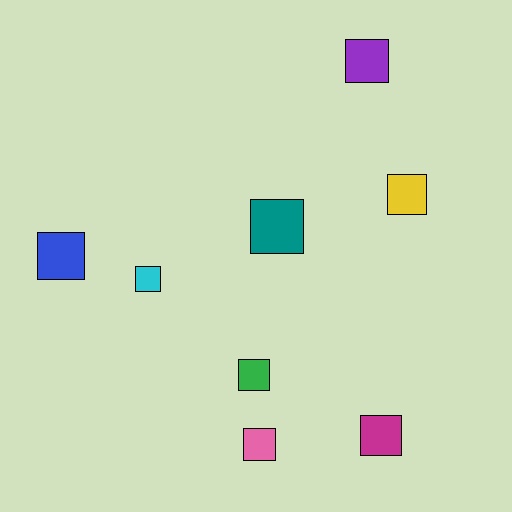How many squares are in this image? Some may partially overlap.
There are 8 squares.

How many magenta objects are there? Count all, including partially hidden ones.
There is 1 magenta object.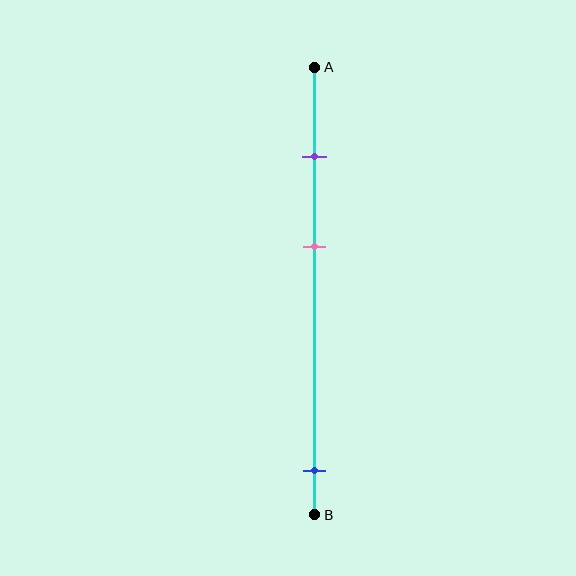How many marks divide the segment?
There are 3 marks dividing the segment.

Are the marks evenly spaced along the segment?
No, the marks are not evenly spaced.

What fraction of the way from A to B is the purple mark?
The purple mark is approximately 20% (0.2) of the way from A to B.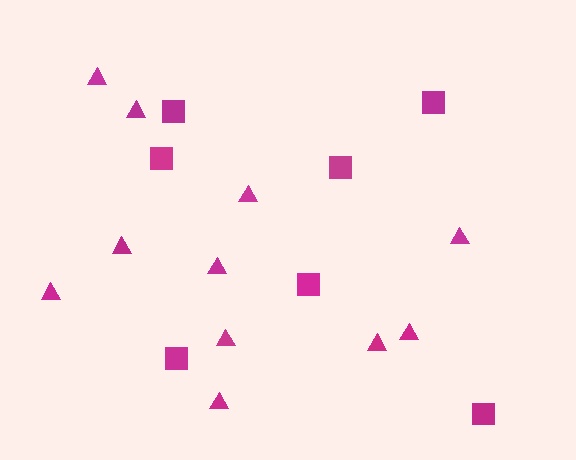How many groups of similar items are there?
There are 2 groups: one group of triangles (11) and one group of squares (7).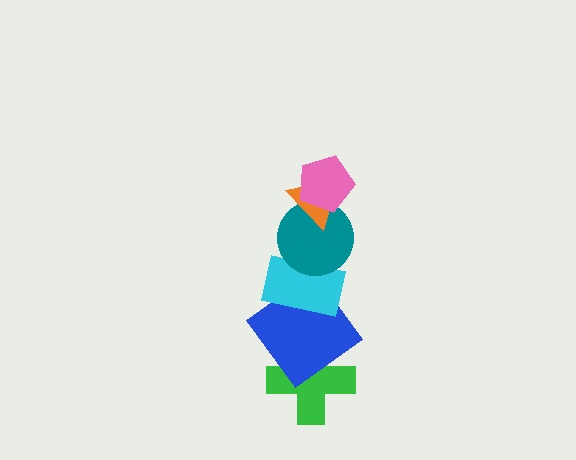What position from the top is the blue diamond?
The blue diamond is 5th from the top.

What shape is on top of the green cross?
The blue diamond is on top of the green cross.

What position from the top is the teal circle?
The teal circle is 3rd from the top.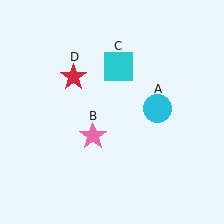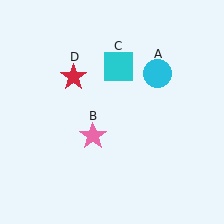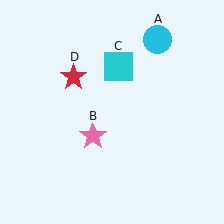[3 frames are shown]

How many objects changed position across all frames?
1 object changed position: cyan circle (object A).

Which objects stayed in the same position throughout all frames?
Pink star (object B) and cyan square (object C) and red star (object D) remained stationary.